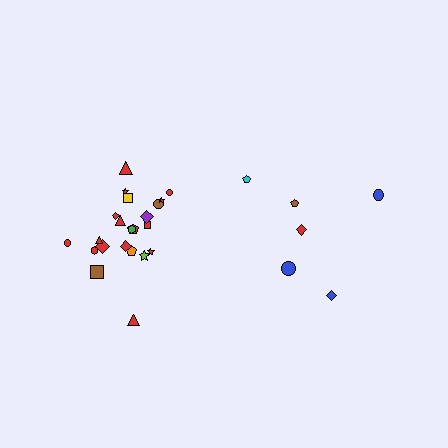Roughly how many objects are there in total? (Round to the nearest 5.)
Roughly 30 objects in total.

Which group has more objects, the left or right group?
The left group.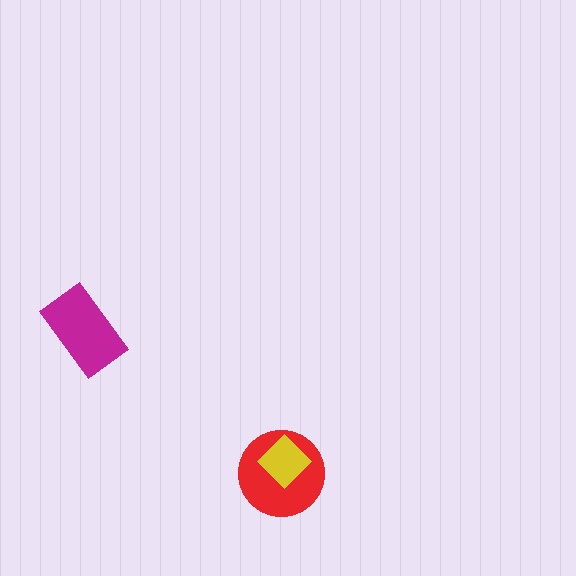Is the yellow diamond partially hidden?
No, no other shape covers it.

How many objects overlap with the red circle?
1 object overlaps with the red circle.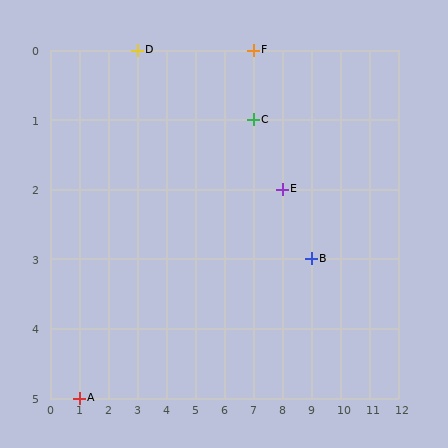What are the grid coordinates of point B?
Point B is at grid coordinates (9, 3).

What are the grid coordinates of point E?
Point E is at grid coordinates (8, 2).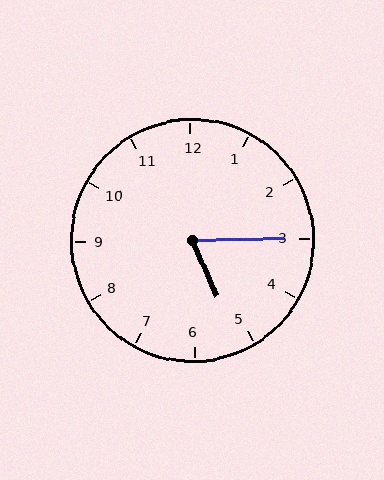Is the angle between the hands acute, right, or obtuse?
It is acute.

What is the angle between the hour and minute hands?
Approximately 68 degrees.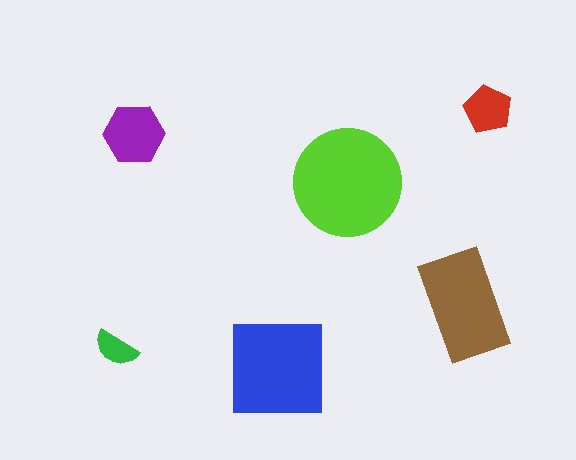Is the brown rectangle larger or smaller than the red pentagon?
Larger.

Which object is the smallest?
The green semicircle.